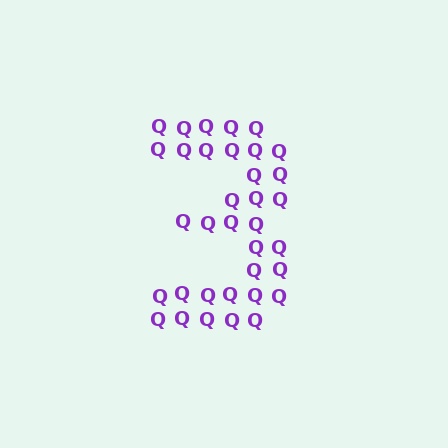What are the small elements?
The small elements are letter Q's.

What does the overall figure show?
The overall figure shows the digit 3.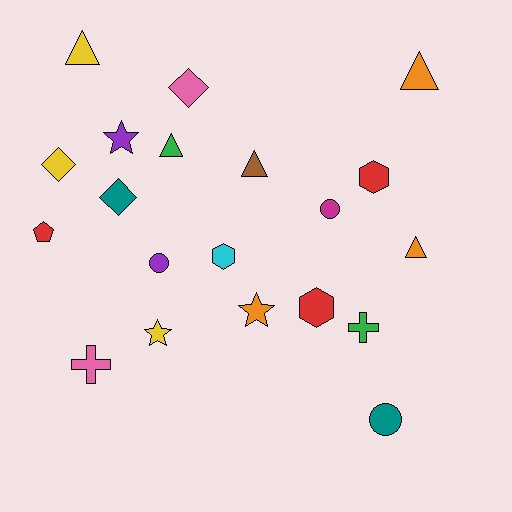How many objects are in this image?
There are 20 objects.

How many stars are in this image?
There are 3 stars.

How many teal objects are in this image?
There are 2 teal objects.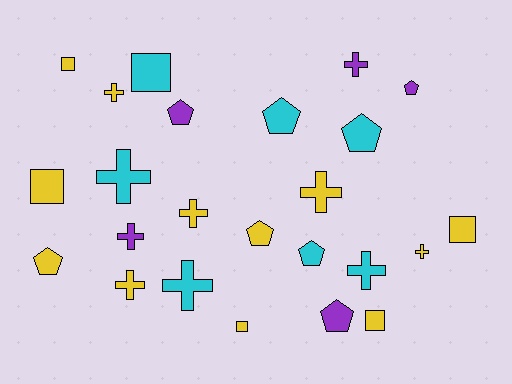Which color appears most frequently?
Yellow, with 12 objects.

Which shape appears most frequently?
Cross, with 10 objects.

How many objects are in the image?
There are 24 objects.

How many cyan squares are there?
There is 1 cyan square.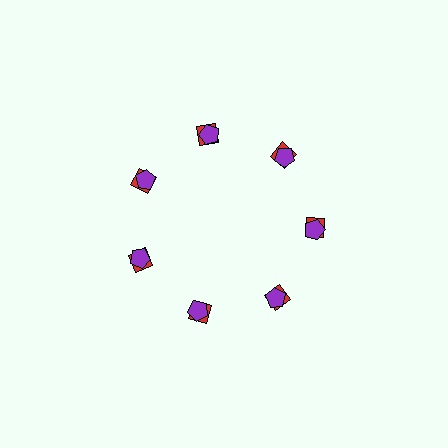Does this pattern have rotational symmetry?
Yes, this pattern has 7-fold rotational symmetry. It looks the same after rotating 51 degrees around the center.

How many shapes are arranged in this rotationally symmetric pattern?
There are 14 shapes, arranged in 7 groups of 2.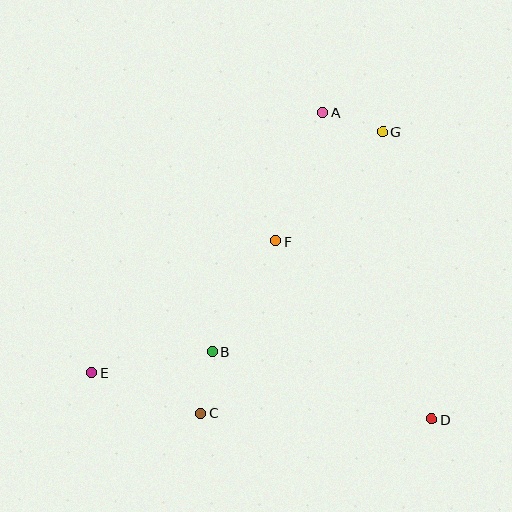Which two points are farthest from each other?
Points E and G are farthest from each other.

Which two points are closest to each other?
Points B and C are closest to each other.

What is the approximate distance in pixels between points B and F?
The distance between B and F is approximately 128 pixels.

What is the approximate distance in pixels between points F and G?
The distance between F and G is approximately 153 pixels.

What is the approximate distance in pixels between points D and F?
The distance between D and F is approximately 237 pixels.